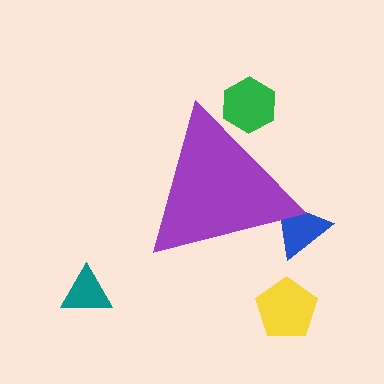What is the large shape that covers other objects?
A purple triangle.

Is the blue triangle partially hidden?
Yes, the blue triangle is partially hidden behind the purple triangle.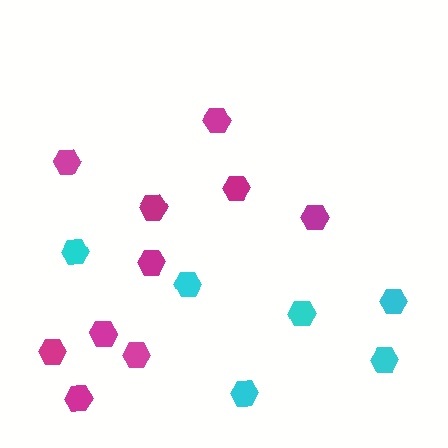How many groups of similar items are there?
There are 2 groups: one group of cyan hexagons (6) and one group of magenta hexagons (10).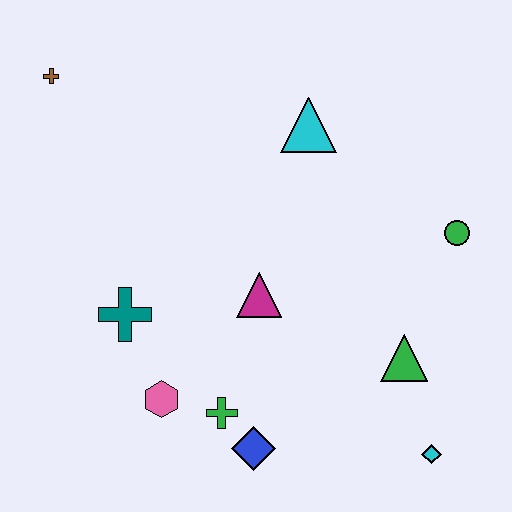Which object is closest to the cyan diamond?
The green triangle is closest to the cyan diamond.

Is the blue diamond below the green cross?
Yes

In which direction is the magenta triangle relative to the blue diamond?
The magenta triangle is above the blue diamond.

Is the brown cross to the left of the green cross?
Yes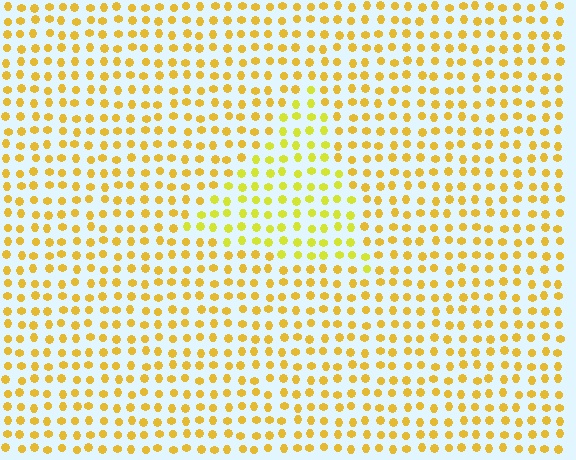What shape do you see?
I see a triangle.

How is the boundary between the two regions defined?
The boundary is defined purely by a slight shift in hue (about 21 degrees). Spacing, size, and orientation are identical on both sides.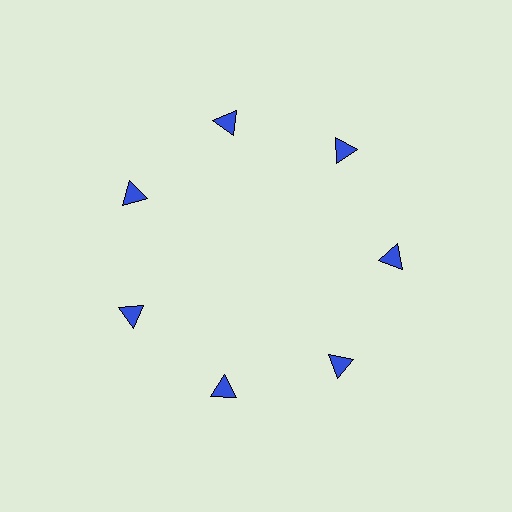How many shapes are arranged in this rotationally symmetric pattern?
There are 7 shapes, arranged in 7 groups of 1.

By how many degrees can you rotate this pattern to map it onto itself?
The pattern maps onto itself every 51 degrees of rotation.